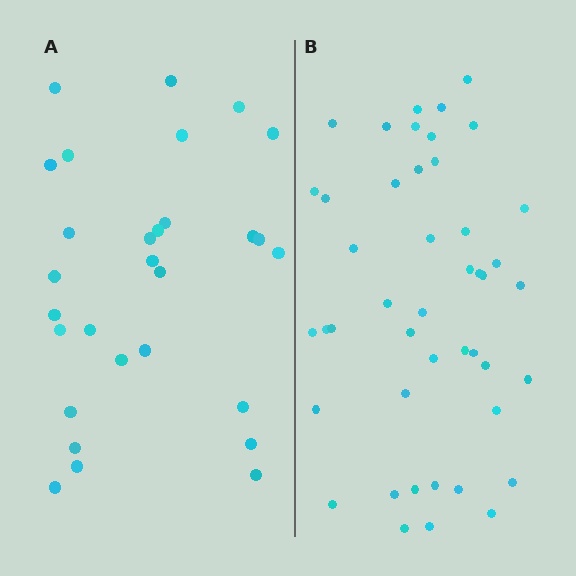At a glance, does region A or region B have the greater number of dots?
Region B (the right region) has more dots.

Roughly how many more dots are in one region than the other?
Region B has approximately 15 more dots than region A.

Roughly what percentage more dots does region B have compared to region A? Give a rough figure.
About 55% more.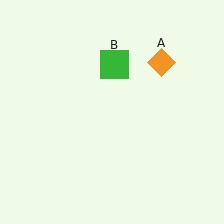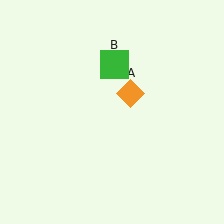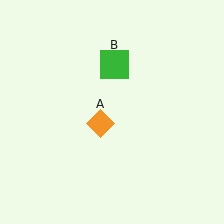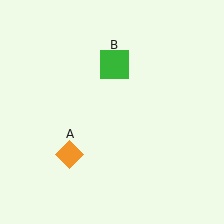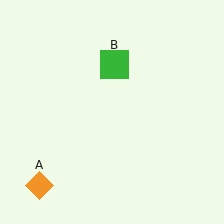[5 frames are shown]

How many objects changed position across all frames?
1 object changed position: orange diamond (object A).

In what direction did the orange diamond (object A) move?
The orange diamond (object A) moved down and to the left.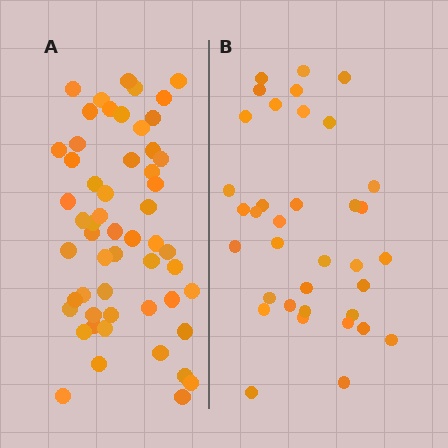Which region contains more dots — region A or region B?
Region A (the left region) has more dots.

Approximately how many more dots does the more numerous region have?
Region A has approximately 20 more dots than region B.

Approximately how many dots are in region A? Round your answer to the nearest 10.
About 60 dots. (The exact count is 55, which rounds to 60.)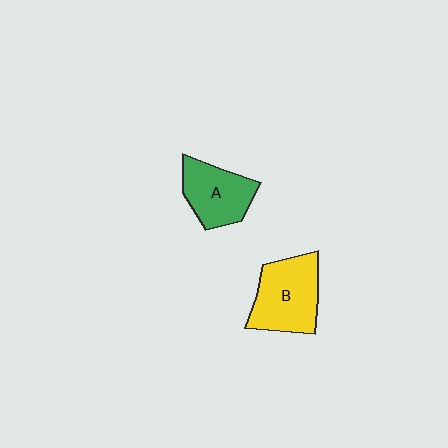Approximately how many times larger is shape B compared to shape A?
Approximately 1.2 times.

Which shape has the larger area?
Shape B (yellow).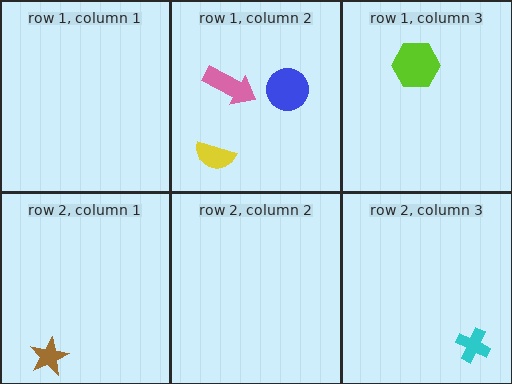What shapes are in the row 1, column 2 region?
The blue circle, the pink arrow, the yellow semicircle.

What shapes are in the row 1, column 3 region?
The lime hexagon.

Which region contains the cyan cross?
The row 2, column 3 region.